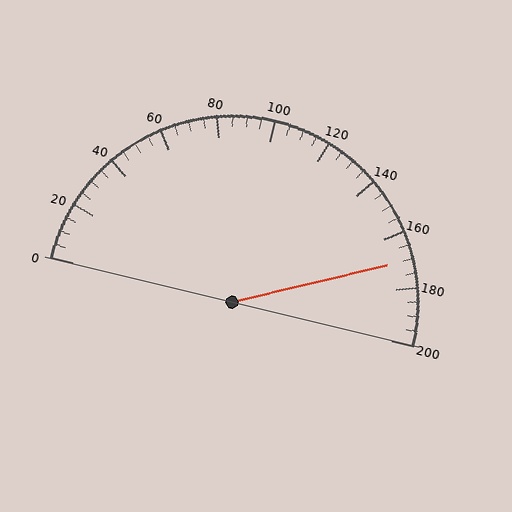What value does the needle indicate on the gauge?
The needle indicates approximately 170.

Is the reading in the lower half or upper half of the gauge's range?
The reading is in the upper half of the range (0 to 200).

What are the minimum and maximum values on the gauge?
The gauge ranges from 0 to 200.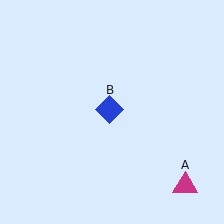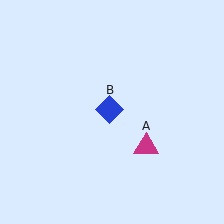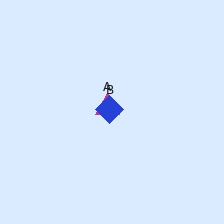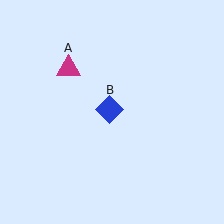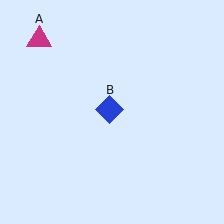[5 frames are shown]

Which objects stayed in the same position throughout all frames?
Blue diamond (object B) remained stationary.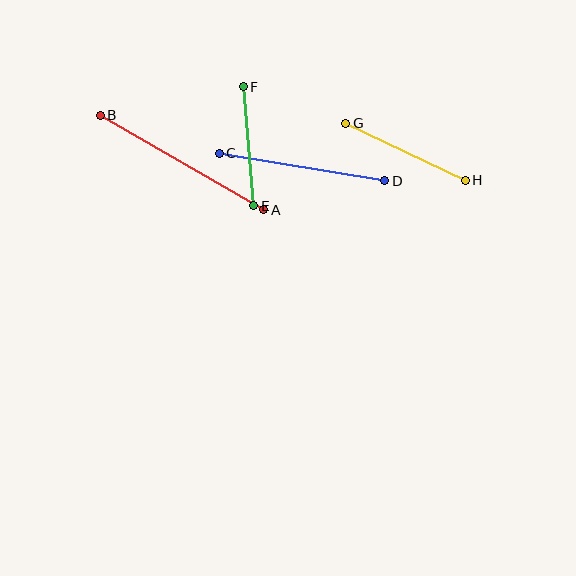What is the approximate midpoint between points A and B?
The midpoint is at approximately (182, 163) pixels.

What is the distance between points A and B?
The distance is approximately 189 pixels.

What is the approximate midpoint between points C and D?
The midpoint is at approximately (302, 167) pixels.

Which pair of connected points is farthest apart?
Points A and B are farthest apart.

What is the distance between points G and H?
The distance is approximately 133 pixels.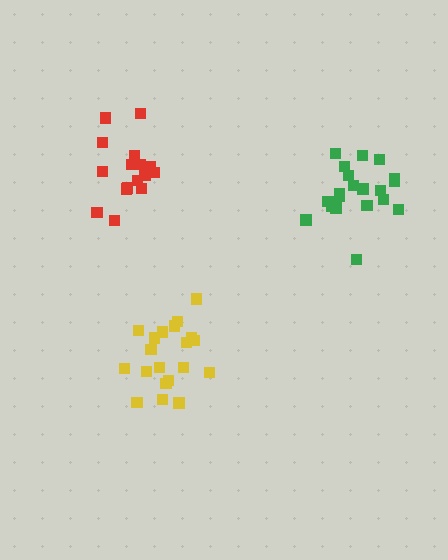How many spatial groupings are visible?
There are 3 spatial groupings.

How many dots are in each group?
Group 1: 20 dots, Group 2: 16 dots, Group 3: 20 dots (56 total).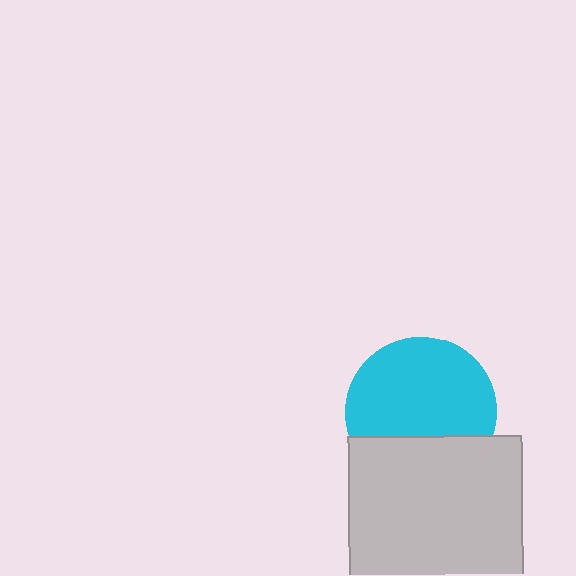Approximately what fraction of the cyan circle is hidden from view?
Roughly 30% of the cyan circle is hidden behind the light gray square.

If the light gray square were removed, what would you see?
You would see the complete cyan circle.